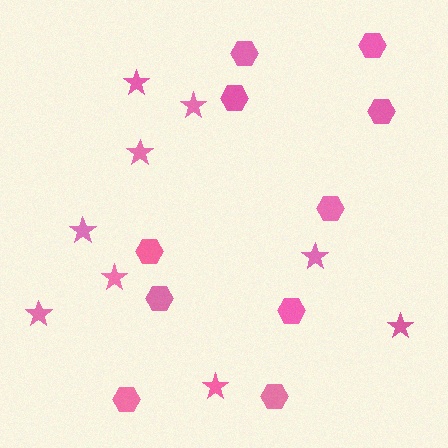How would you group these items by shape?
There are 2 groups: one group of stars (9) and one group of hexagons (10).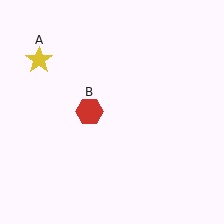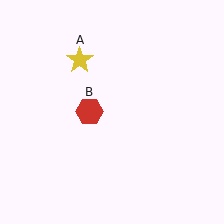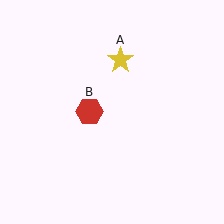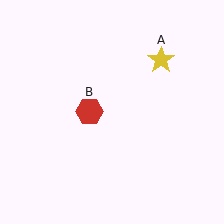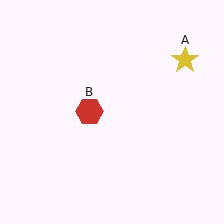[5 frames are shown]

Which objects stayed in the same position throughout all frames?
Red hexagon (object B) remained stationary.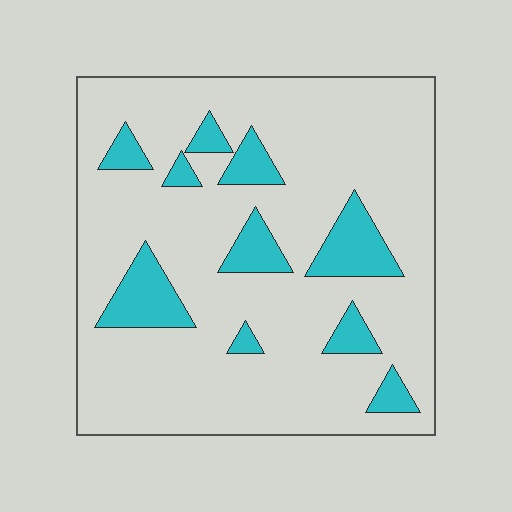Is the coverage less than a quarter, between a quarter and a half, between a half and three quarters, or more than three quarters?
Less than a quarter.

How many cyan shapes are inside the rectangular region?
10.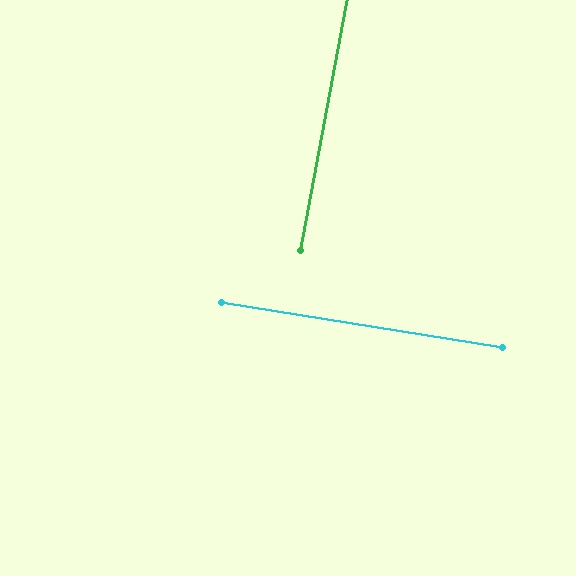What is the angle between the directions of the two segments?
Approximately 89 degrees.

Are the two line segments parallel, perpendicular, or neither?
Perpendicular — they meet at approximately 89°.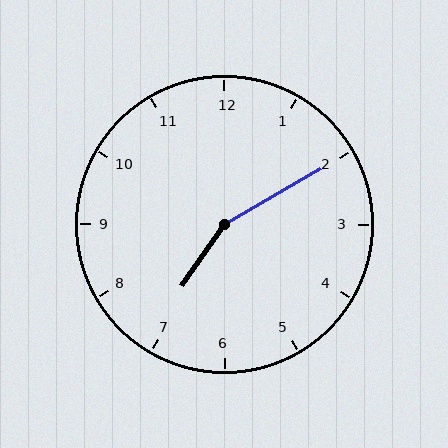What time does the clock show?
7:10.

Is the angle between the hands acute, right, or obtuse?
It is obtuse.